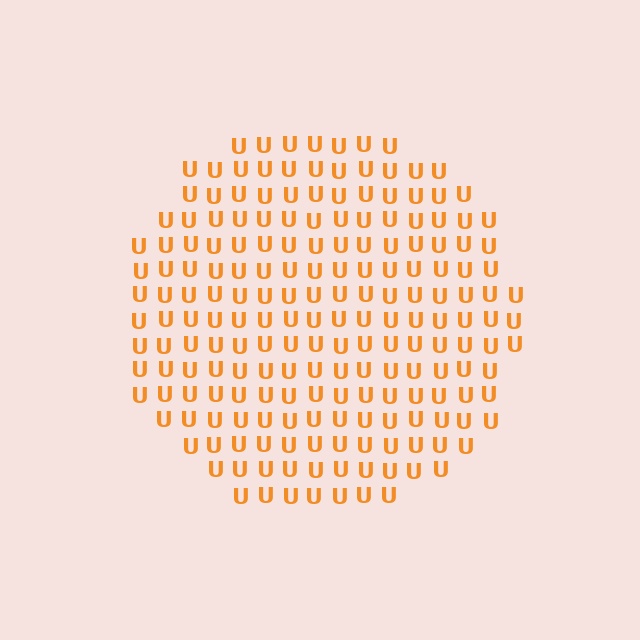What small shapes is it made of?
It is made of small letter U's.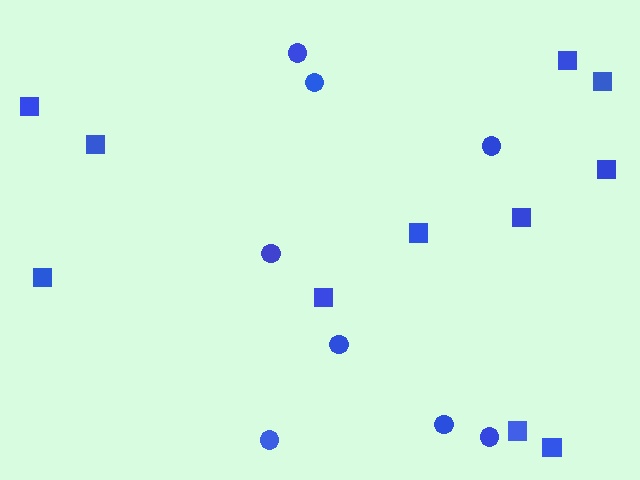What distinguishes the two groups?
There are 2 groups: one group of circles (8) and one group of squares (11).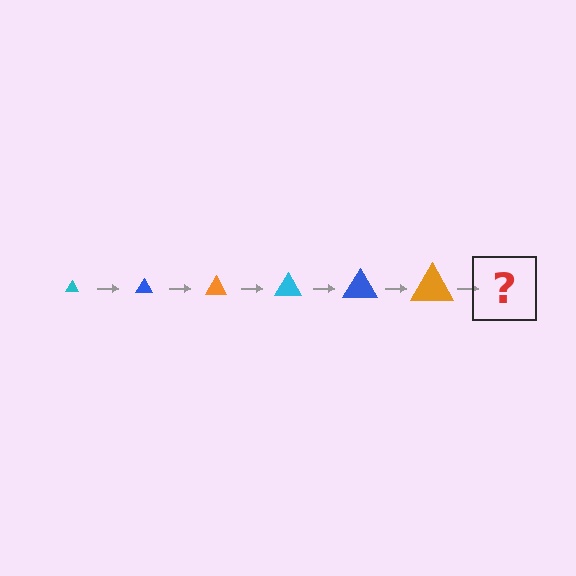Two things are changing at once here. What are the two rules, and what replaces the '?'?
The two rules are that the triangle grows larger each step and the color cycles through cyan, blue, and orange. The '?' should be a cyan triangle, larger than the previous one.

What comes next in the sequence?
The next element should be a cyan triangle, larger than the previous one.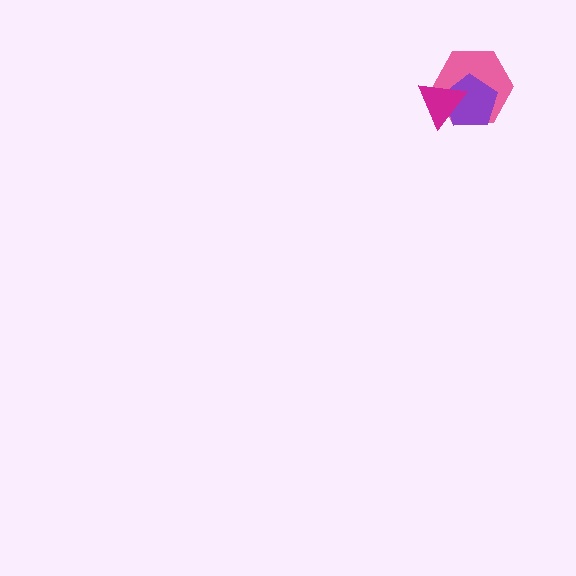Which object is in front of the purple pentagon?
The magenta triangle is in front of the purple pentagon.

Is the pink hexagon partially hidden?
Yes, it is partially covered by another shape.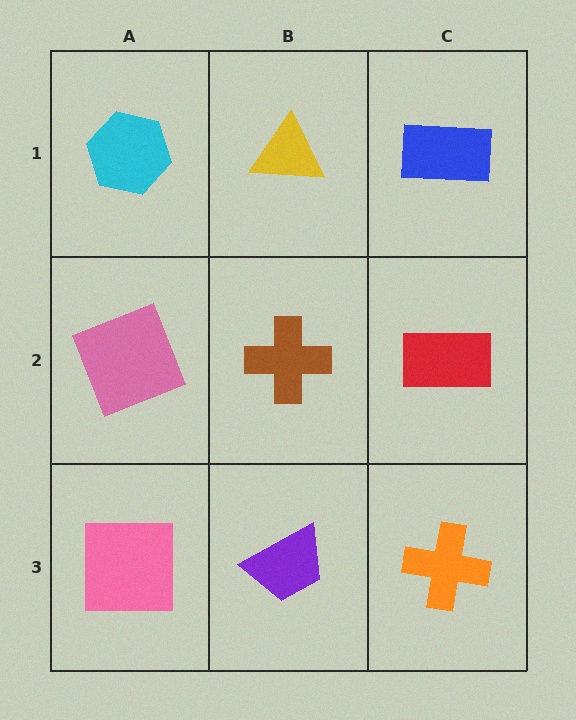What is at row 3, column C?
An orange cross.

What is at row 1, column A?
A cyan hexagon.